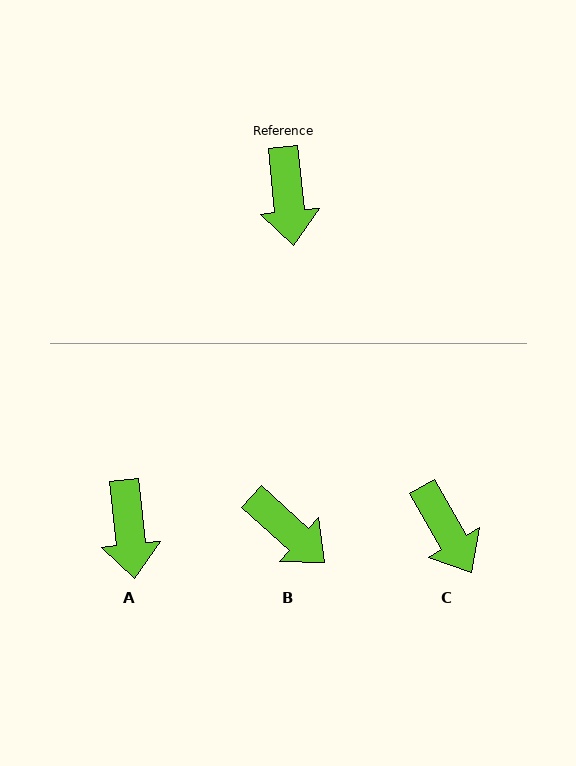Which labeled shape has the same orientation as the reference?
A.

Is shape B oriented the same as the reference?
No, it is off by about 42 degrees.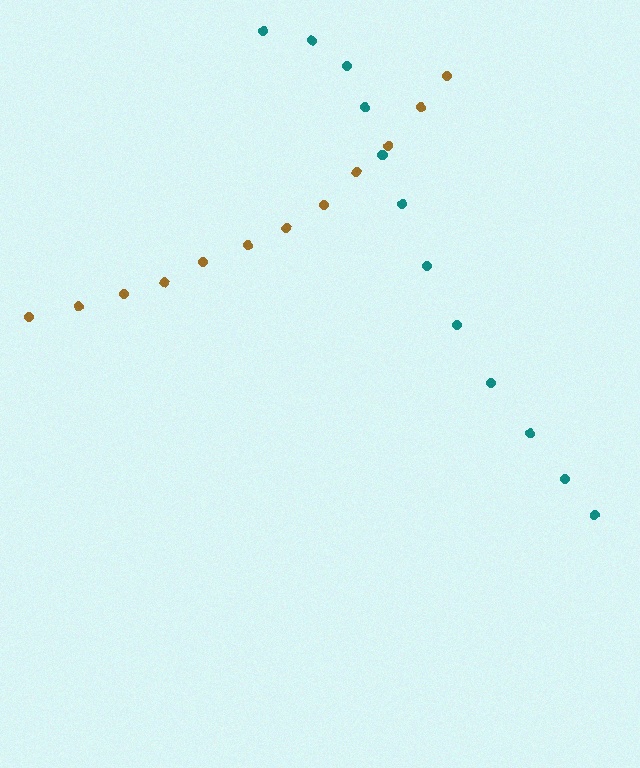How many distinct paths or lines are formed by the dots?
There are 2 distinct paths.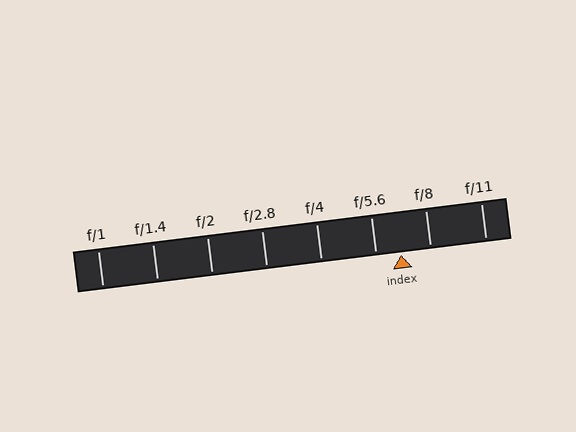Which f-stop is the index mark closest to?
The index mark is closest to f/5.6.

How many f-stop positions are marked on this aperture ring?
There are 8 f-stop positions marked.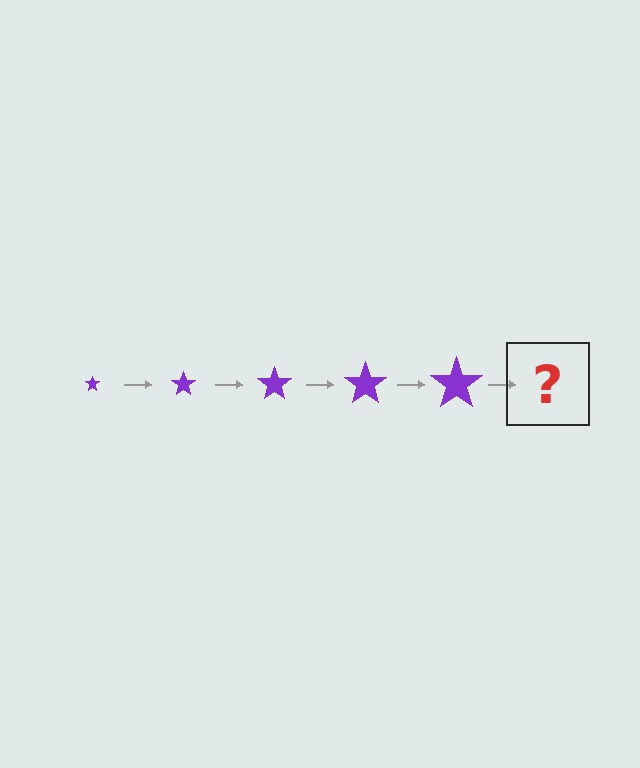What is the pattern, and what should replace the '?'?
The pattern is that the star gets progressively larger each step. The '?' should be a purple star, larger than the previous one.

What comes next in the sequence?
The next element should be a purple star, larger than the previous one.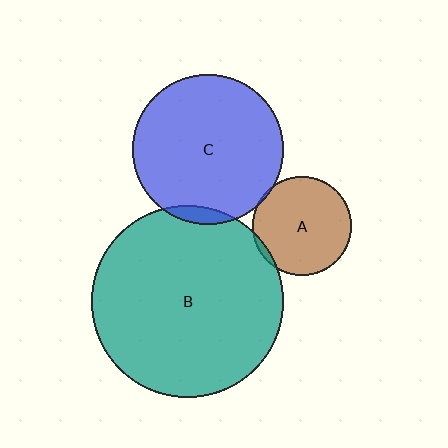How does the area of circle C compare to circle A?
Approximately 2.3 times.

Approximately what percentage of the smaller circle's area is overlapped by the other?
Approximately 5%.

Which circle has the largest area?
Circle B (teal).